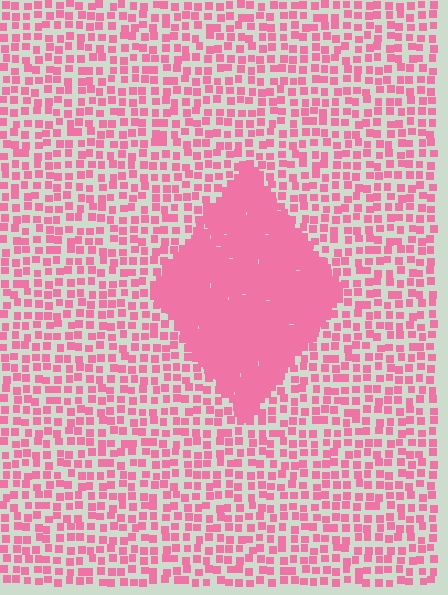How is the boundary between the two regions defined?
The boundary is defined by a change in element density (approximately 3.1x ratio). All elements are the same color, size, and shape.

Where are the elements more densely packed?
The elements are more densely packed inside the diamond boundary.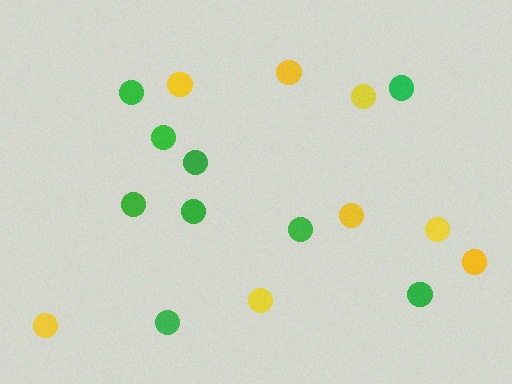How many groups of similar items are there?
There are 2 groups: one group of green circles (9) and one group of yellow circles (8).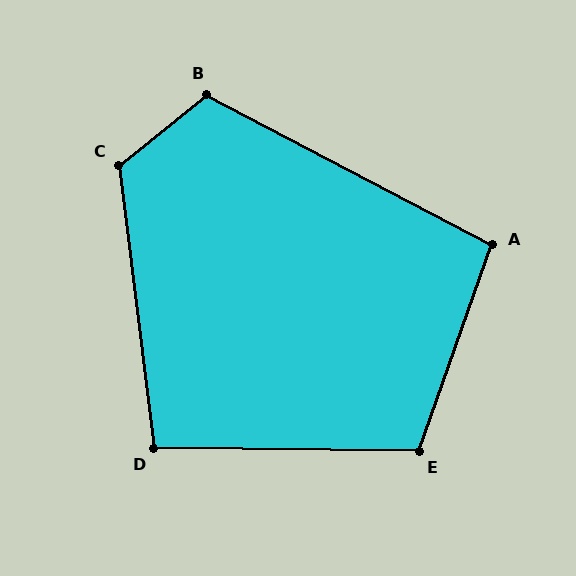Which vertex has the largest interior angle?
C, at approximately 121 degrees.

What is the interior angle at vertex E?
Approximately 109 degrees (obtuse).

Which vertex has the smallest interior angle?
D, at approximately 98 degrees.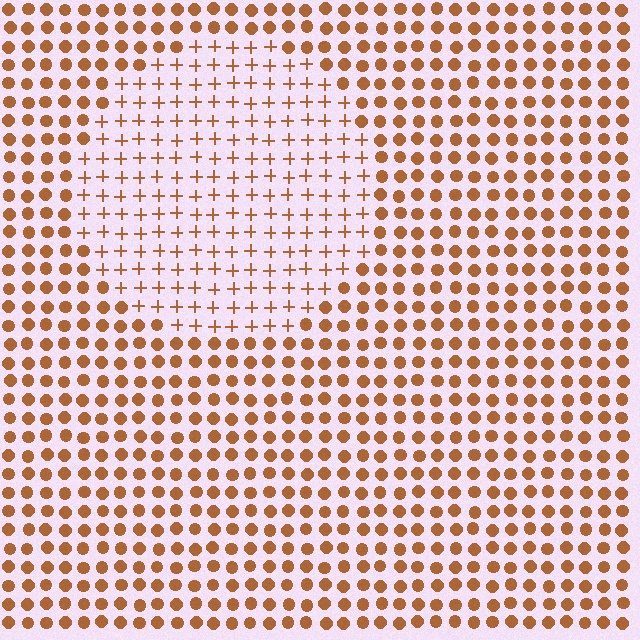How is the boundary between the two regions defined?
The boundary is defined by a change in element shape: plus signs inside vs. circles outside. All elements share the same color and spacing.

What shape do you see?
I see a circle.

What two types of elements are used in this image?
The image uses plus signs inside the circle region and circles outside it.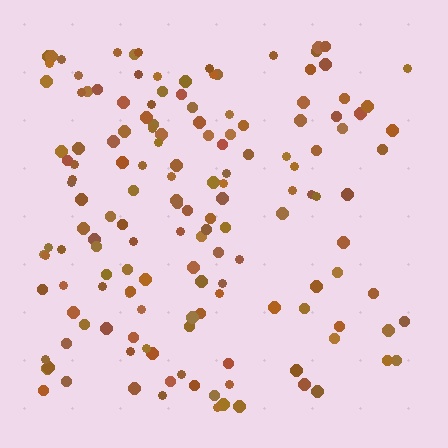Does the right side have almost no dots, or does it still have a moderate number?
Still a moderate number, just noticeably fewer than the left.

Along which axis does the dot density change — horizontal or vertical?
Horizontal.